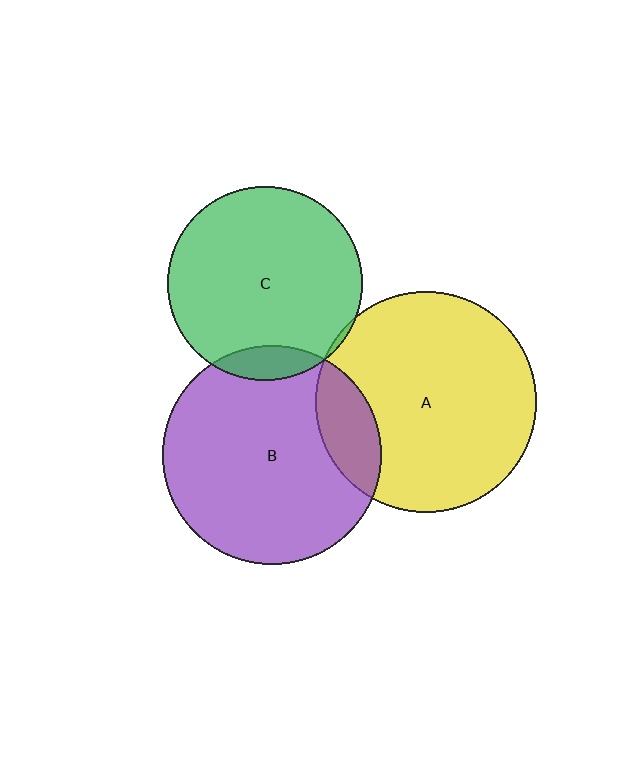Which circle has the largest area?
Circle A (yellow).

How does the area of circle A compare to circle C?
Approximately 1.3 times.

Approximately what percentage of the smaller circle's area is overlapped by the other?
Approximately 10%.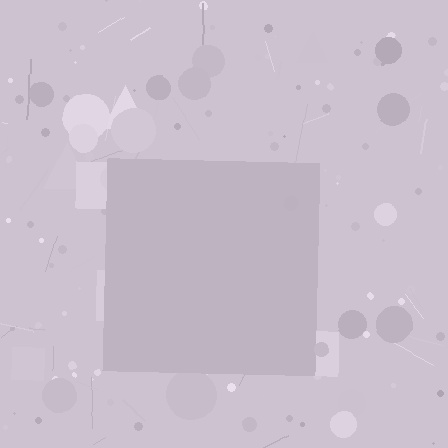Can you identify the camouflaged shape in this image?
The camouflaged shape is a square.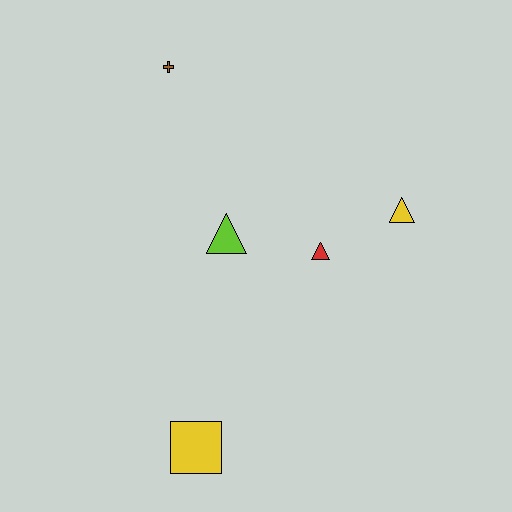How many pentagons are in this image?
There are no pentagons.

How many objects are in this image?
There are 5 objects.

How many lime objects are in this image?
There is 1 lime object.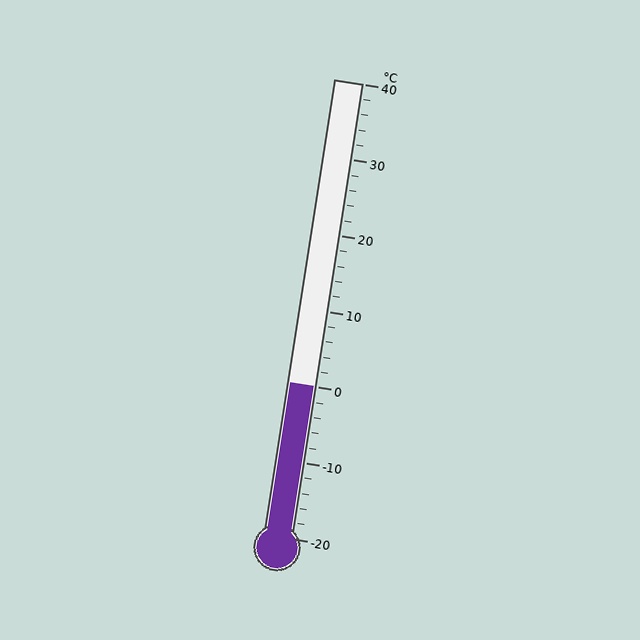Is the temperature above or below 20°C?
The temperature is below 20°C.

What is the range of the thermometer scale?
The thermometer scale ranges from -20°C to 40°C.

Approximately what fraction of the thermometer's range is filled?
The thermometer is filled to approximately 35% of its range.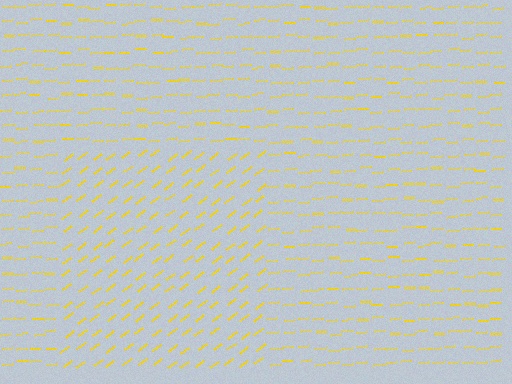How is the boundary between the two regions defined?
The boundary is defined purely by a change in line orientation (approximately 32 degrees difference). All lines are the same color and thickness.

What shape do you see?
I see a rectangle.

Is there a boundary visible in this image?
Yes, there is a texture boundary formed by a change in line orientation.